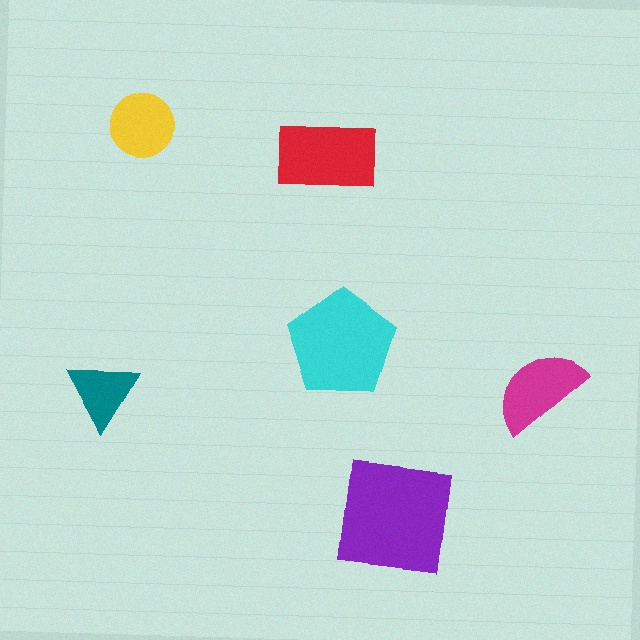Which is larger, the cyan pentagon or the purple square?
The purple square.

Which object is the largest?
The purple square.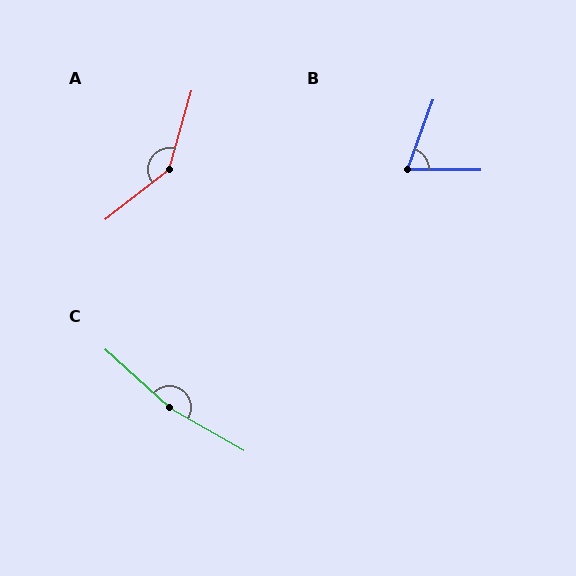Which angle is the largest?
C, at approximately 167 degrees.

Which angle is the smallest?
B, at approximately 70 degrees.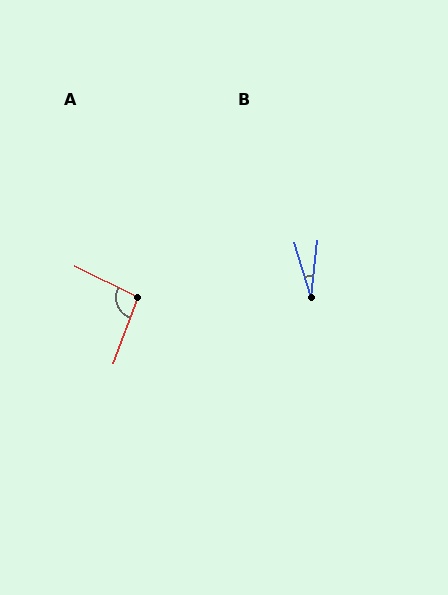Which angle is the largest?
A, at approximately 96 degrees.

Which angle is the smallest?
B, at approximately 24 degrees.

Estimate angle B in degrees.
Approximately 24 degrees.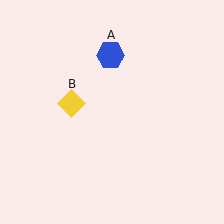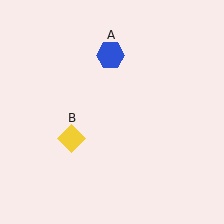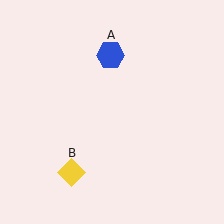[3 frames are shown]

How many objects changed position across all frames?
1 object changed position: yellow diamond (object B).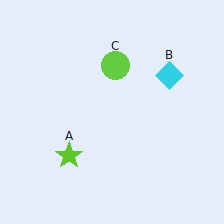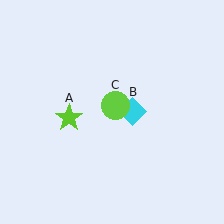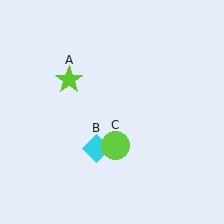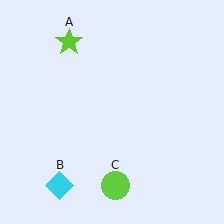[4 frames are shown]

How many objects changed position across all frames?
3 objects changed position: lime star (object A), cyan diamond (object B), lime circle (object C).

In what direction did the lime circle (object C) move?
The lime circle (object C) moved down.